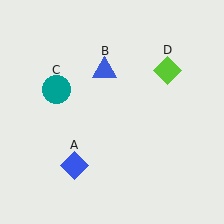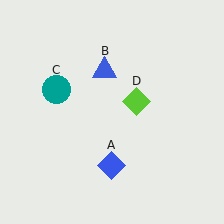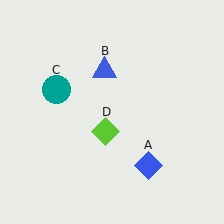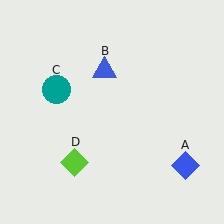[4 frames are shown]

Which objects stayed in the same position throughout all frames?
Blue triangle (object B) and teal circle (object C) remained stationary.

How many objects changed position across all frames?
2 objects changed position: blue diamond (object A), lime diamond (object D).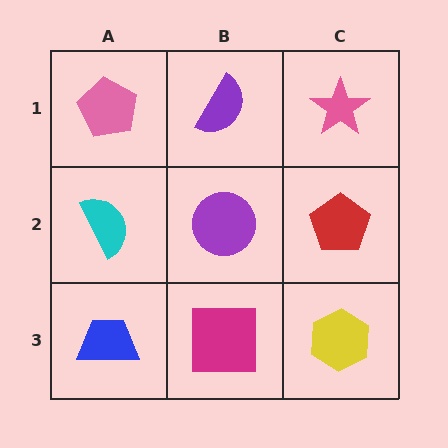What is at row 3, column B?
A magenta square.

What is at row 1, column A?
A pink pentagon.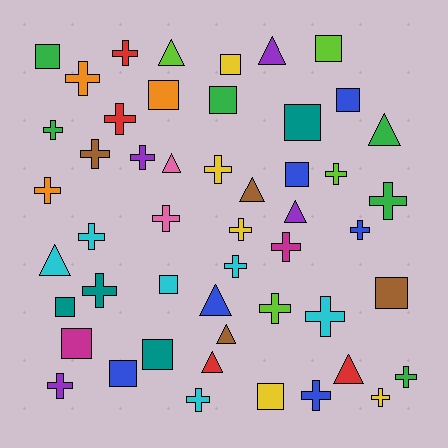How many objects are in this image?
There are 50 objects.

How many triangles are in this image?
There are 11 triangles.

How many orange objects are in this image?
There are 3 orange objects.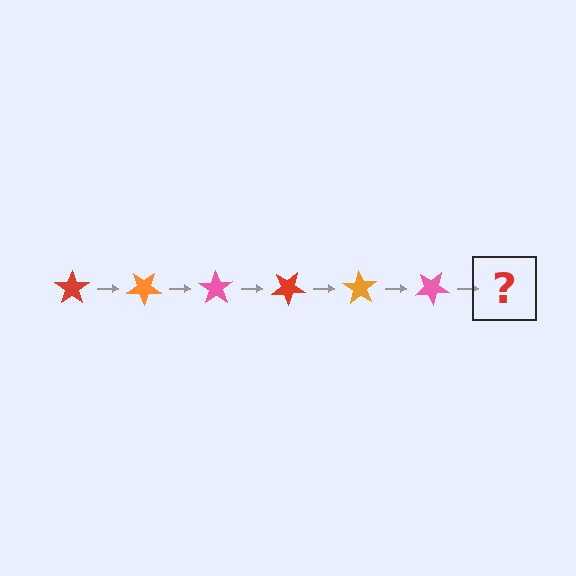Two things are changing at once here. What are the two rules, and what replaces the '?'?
The two rules are that it rotates 35 degrees each step and the color cycles through red, orange, and pink. The '?' should be a red star, rotated 210 degrees from the start.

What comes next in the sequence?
The next element should be a red star, rotated 210 degrees from the start.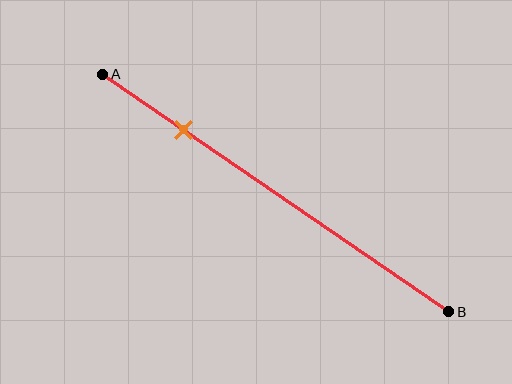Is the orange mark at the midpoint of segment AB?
No, the mark is at about 25% from A, not at the 50% midpoint.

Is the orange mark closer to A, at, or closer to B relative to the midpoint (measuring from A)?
The orange mark is closer to point A than the midpoint of segment AB.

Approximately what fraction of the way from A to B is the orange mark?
The orange mark is approximately 25% of the way from A to B.